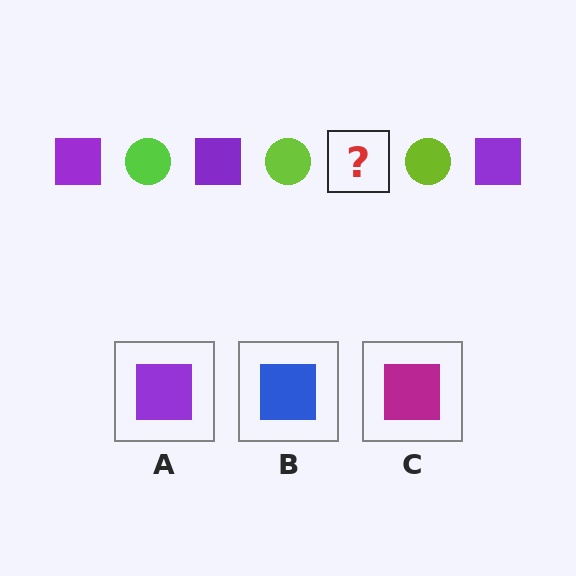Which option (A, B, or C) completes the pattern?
A.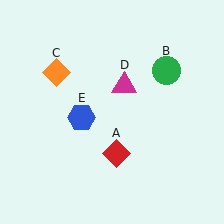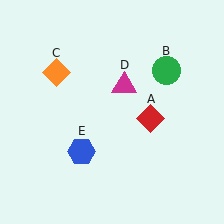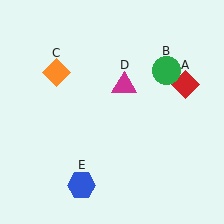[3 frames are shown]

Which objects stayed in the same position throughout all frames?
Green circle (object B) and orange diamond (object C) and magenta triangle (object D) remained stationary.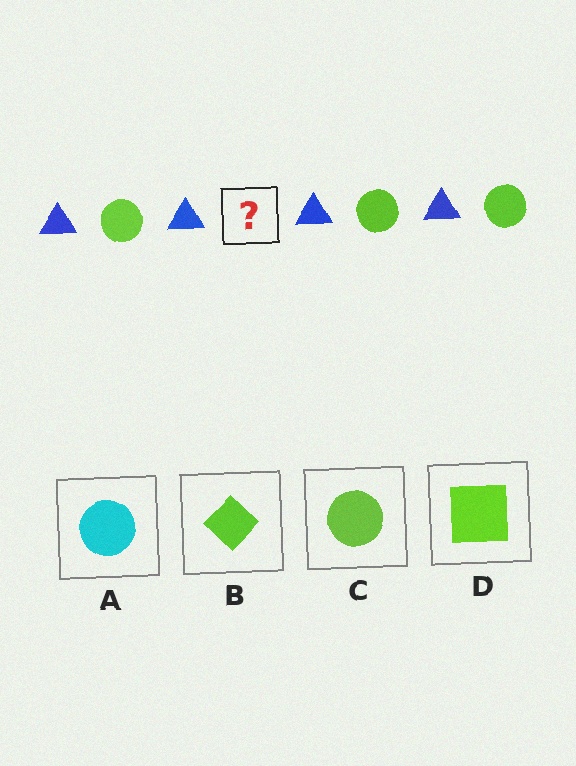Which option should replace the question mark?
Option C.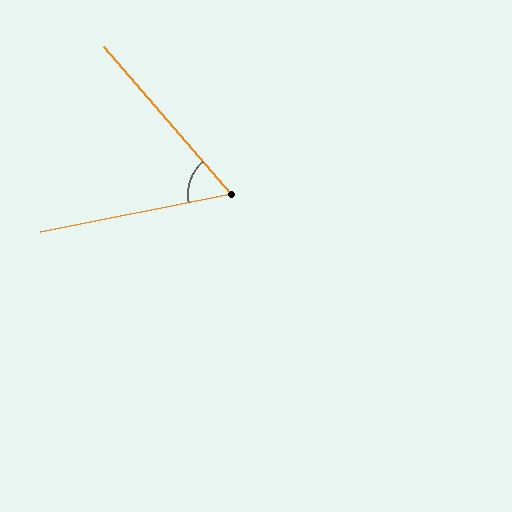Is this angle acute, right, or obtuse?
It is acute.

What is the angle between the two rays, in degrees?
Approximately 60 degrees.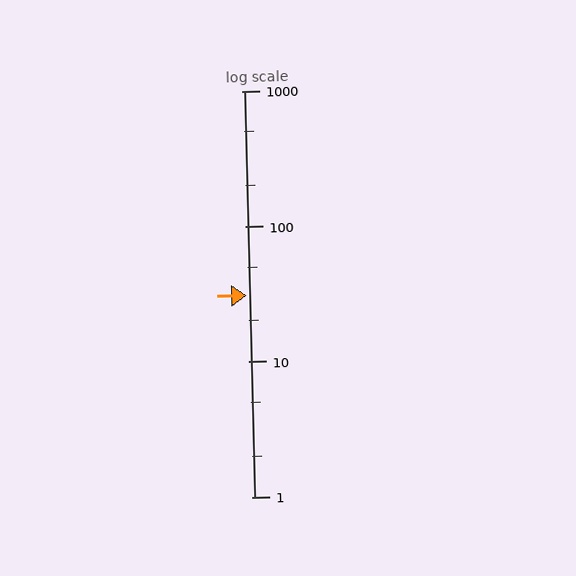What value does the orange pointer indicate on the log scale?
The pointer indicates approximately 31.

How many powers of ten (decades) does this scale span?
The scale spans 3 decades, from 1 to 1000.